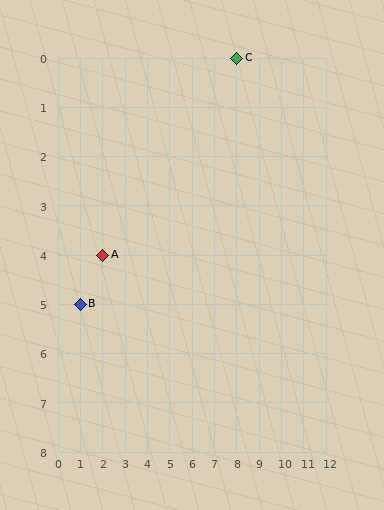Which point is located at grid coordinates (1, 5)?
Point B is at (1, 5).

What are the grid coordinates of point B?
Point B is at grid coordinates (1, 5).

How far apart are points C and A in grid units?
Points C and A are 6 columns and 4 rows apart (about 7.2 grid units diagonally).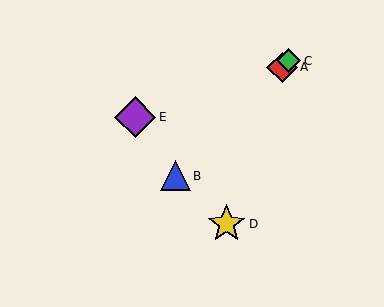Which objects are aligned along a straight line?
Objects A, B, C are aligned along a straight line.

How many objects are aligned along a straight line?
3 objects (A, B, C) are aligned along a straight line.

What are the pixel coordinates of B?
Object B is at (175, 176).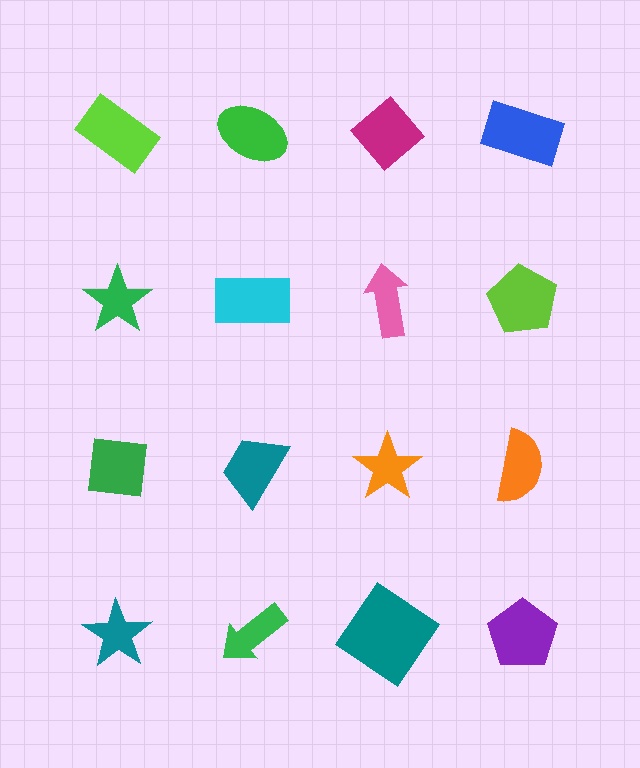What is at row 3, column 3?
An orange star.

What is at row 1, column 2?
A green ellipse.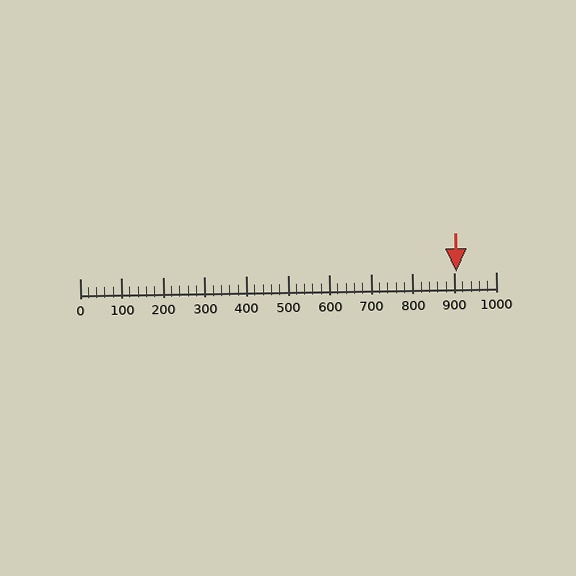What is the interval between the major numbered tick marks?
The major tick marks are spaced 100 units apart.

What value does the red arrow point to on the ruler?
The red arrow points to approximately 904.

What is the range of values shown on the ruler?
The ruler shows values from 0 to 1000.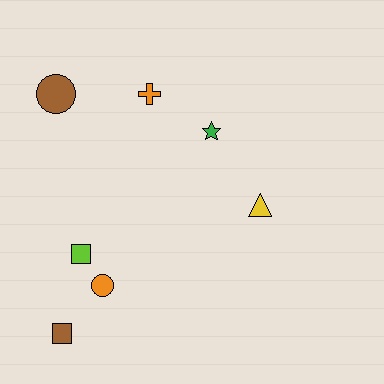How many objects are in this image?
There are 7 objects.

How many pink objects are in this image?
There are no pink objects.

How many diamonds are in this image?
There are no diamonds.